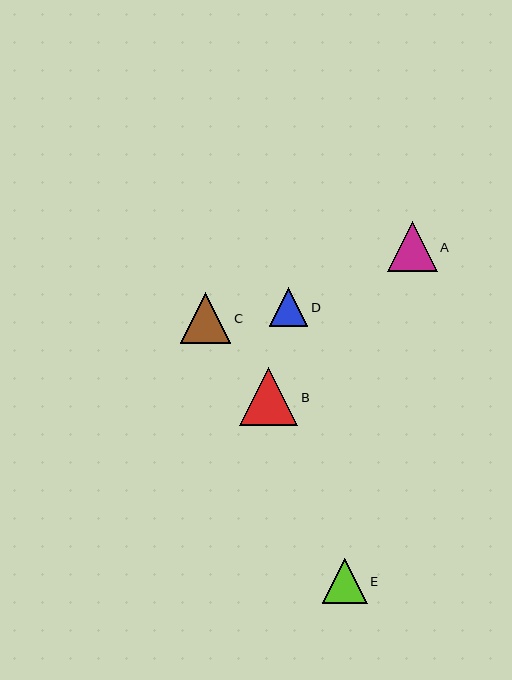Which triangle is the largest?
Triangle B is the largest with a size of approximately 58 pixels.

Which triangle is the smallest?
Triangle D is the smallest with a size of approximately 39 pixels.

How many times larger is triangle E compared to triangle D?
Triangle E is approximately 1.2 times the size of triangle D.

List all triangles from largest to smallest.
From largest to smallest: B, C, A, E, D.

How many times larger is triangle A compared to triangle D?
Triangle A is approximately 1.3 times the size of triangle D.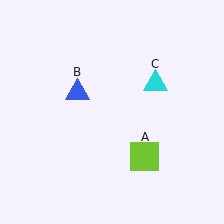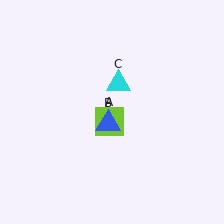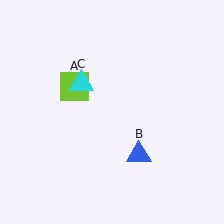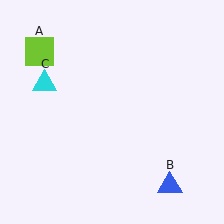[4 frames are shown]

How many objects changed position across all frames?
3 objects changed position: lime square (object A), blue triangle (object B), cyan triangle (object C).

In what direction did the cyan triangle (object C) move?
The cyan triangle (object C) moved left.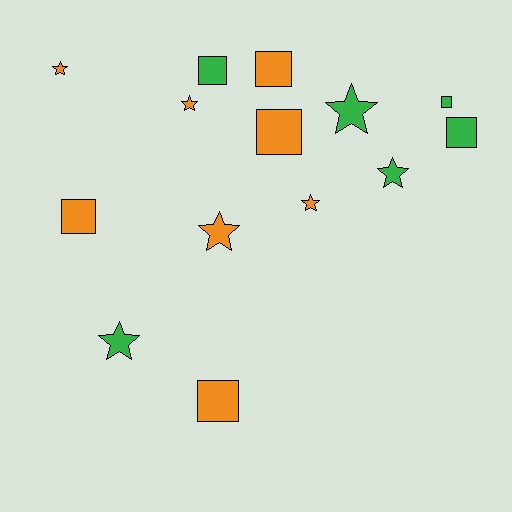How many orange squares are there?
There are 4 orange squares.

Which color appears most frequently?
Orange, with 8 objects.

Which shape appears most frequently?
Star, with 7 objects.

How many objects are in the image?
There are 14 objects.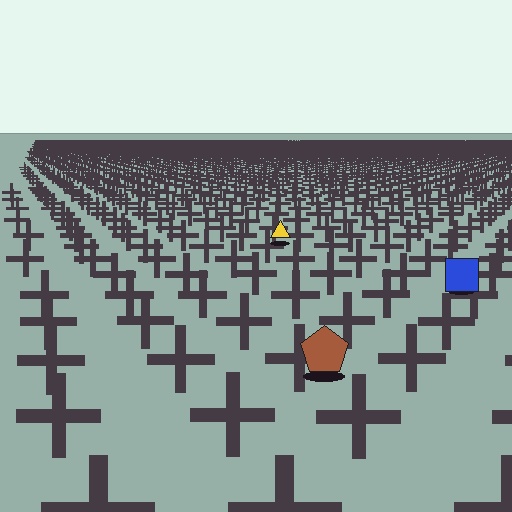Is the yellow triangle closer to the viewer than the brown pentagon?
No. The brown pentagon is closer — you can tell from the texture gradient: the ground texture is coarser near it.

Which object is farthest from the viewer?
The yellow triangle is farthest from the viewer. It appears smaller and the ground texture around it is denser.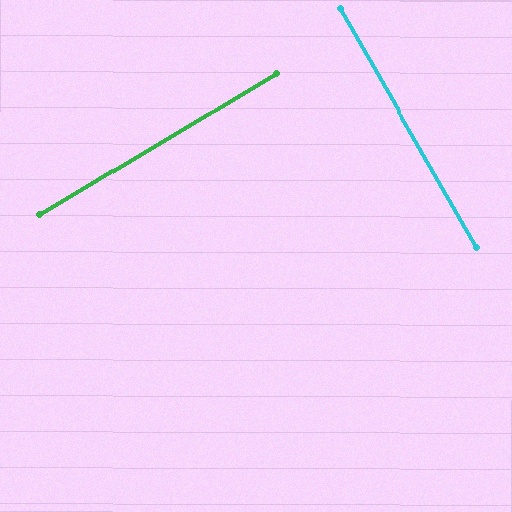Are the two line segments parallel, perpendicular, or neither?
Perpendicular — they meet at approximately 89°.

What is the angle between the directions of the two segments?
Approximately 89 degrees.